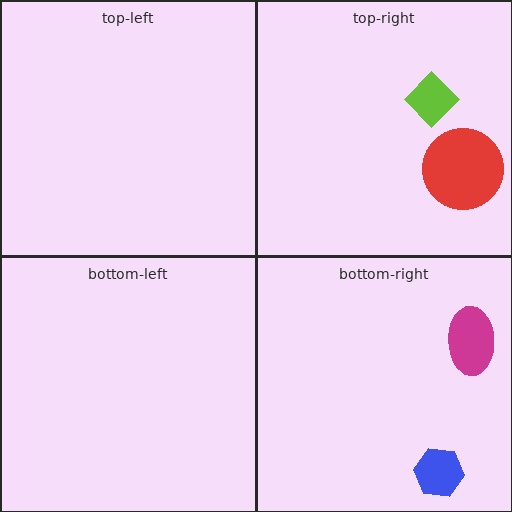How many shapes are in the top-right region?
2.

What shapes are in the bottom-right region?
The magenta ellipse, the blue hexagon.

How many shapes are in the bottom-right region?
2.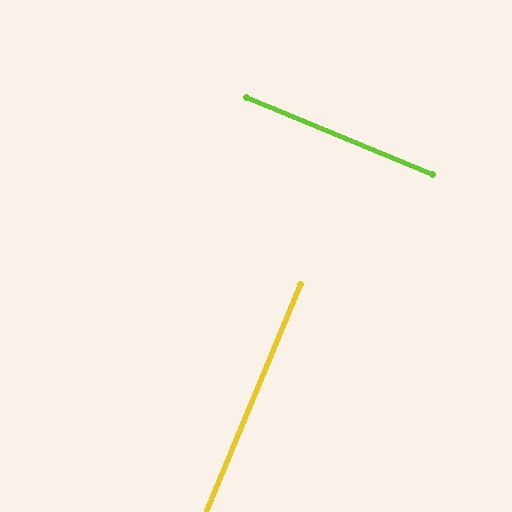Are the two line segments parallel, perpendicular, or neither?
Perpendicular — they meet at approximately 90°.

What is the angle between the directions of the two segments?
Approximately 90 degrees.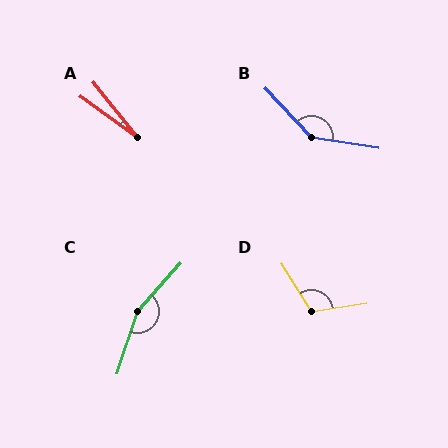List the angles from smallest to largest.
A (15°), D (114°), B (142°), C (157°).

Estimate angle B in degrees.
Approximately 142 degrees.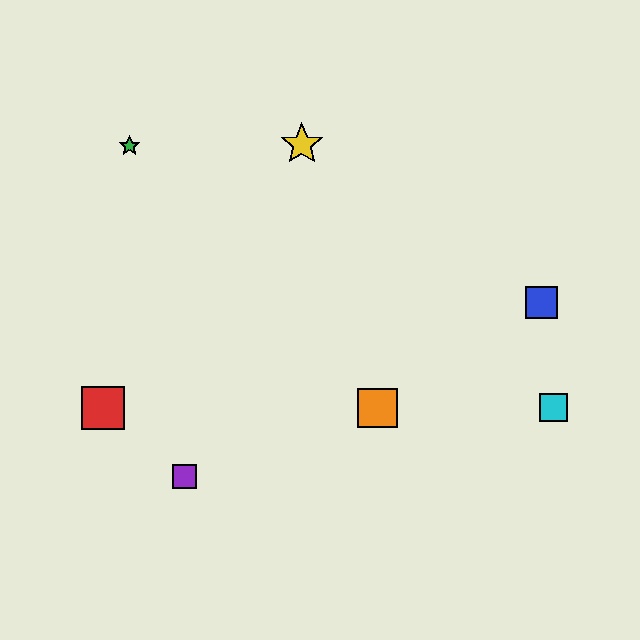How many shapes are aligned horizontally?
3 shapes (the red square, the orange square, the cyan square) are aligned horizontally.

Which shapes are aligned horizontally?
The red square, the orange square, the cyan square are aligned horizontally.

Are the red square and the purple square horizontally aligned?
No, the red square is at y≈408 and the purple square is at y≈476.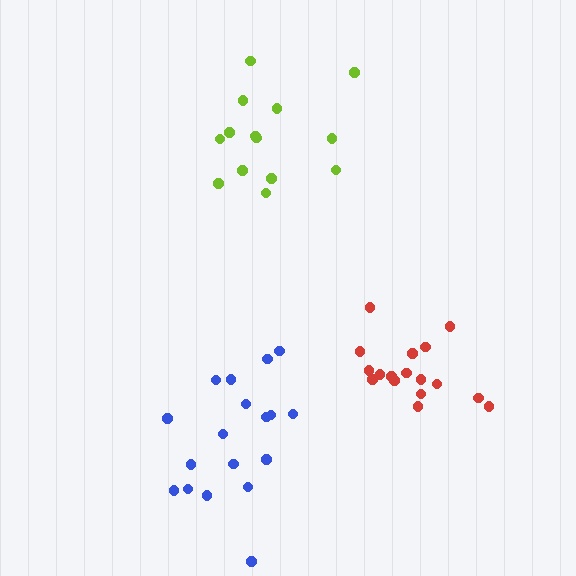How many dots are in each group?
Group 1: 14 dots, Group 2: 18 dots, Group 3: 17 dots (49 total).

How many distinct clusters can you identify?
There are 3 distinct clusters.